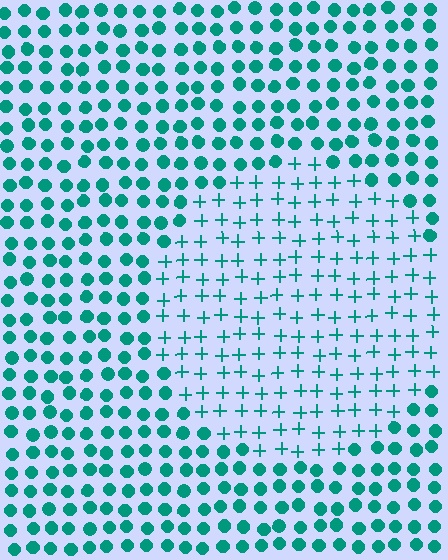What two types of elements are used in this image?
The image uses plus signs inside the circle region and circles outside it.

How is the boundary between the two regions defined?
The boundary is defined by a change in element shape: plus signs inside vs. circles outside. All elements share the same color and spacing.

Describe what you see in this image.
The image is filled with small teal elements arranged in a uniform grid. A circle-shaped region contains plus signs, while the surrounding area contains circles. The boundary is defined purely by the change in element shape.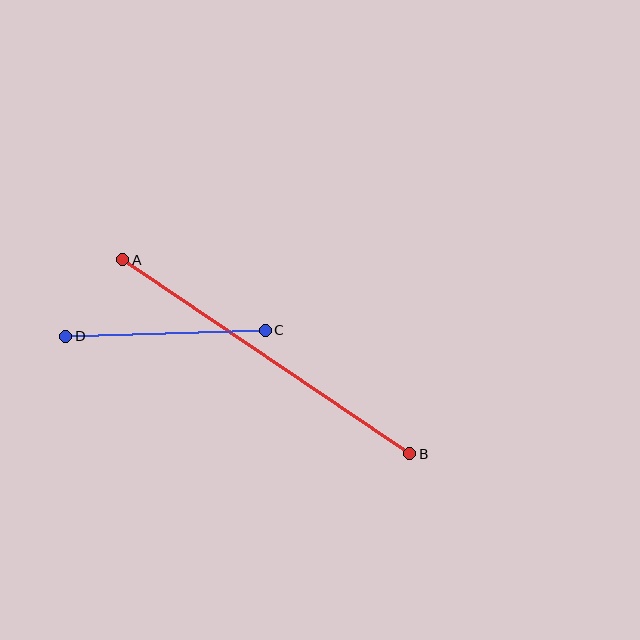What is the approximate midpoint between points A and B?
The midpoint is at approximately (266, 357) pixels.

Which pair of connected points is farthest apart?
Points A and B are farthest apart.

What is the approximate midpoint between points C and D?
The midpoint is at approximately (166, 333) pixels.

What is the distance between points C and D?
The distance is approximately 199 pixels.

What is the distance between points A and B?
The distance is approximately 346 pixels.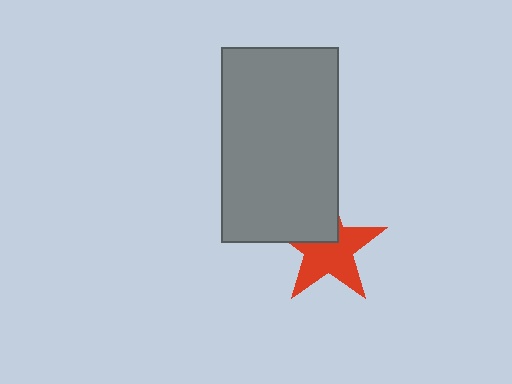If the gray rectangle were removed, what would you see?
You would see the complete red star.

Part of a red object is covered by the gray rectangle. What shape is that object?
It is a star.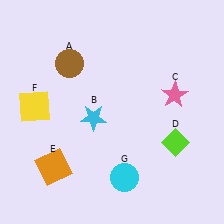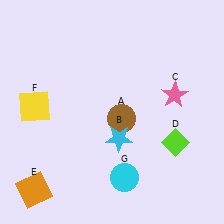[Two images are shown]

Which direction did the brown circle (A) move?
The brown circle (A) moved down.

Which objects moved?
The objects that moved are: the brown circle (A), the cyan star (B), the orange square (E).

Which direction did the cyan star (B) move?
The cyan star (B) moved right.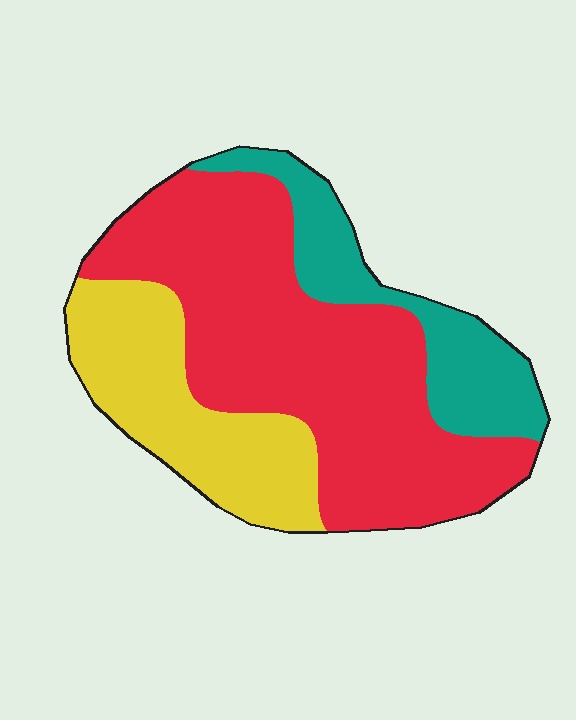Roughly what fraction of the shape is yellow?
Yellow covers around 25% of the shape.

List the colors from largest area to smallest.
From largest to smallest: red, yellow, teal.